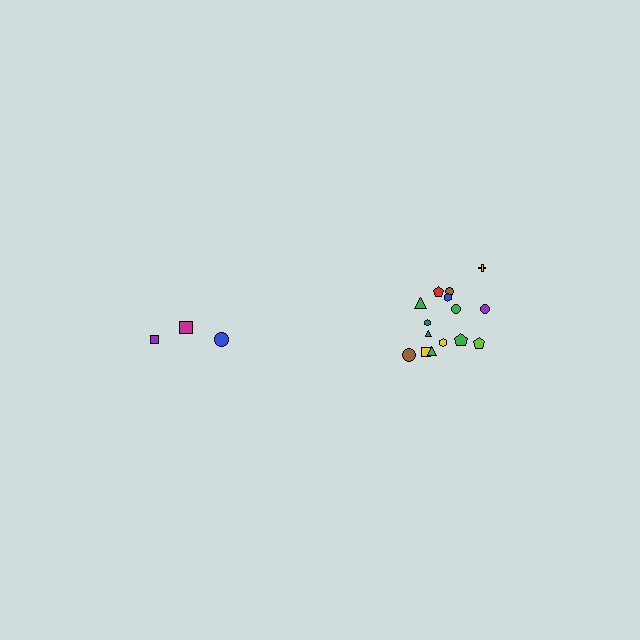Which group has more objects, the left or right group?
The right group.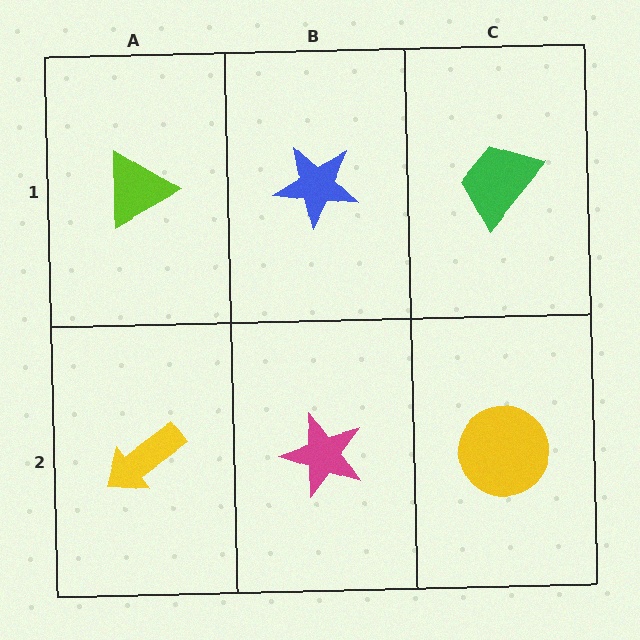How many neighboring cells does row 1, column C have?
2.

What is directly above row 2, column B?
A blue star.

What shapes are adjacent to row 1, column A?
A yellow arrow (row 2, column A), a blue star (row 1, column B).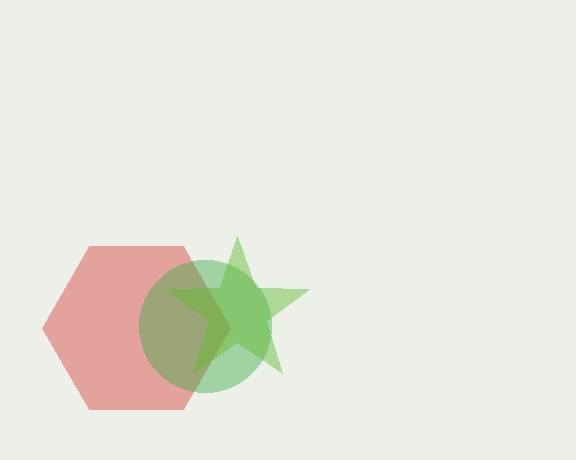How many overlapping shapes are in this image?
There are 3 overlapping shapes in the image.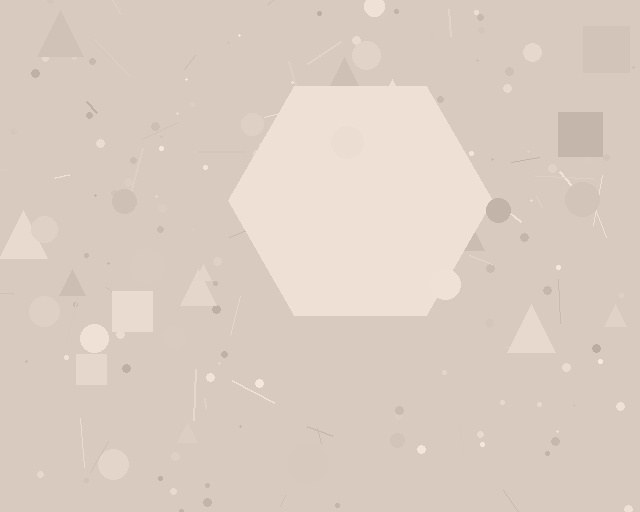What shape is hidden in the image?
A hexagon is hidden in the image.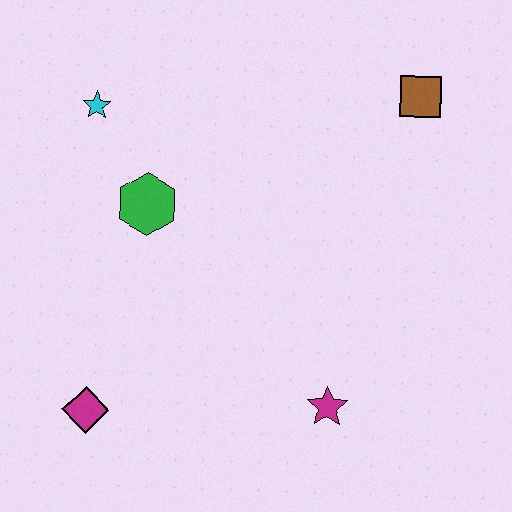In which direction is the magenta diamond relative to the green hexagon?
The magenta diamond is below the green hexagon.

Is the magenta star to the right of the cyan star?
Yes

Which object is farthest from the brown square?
The magenta diamond is farthest from the brown square.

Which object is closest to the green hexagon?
The cyan star is closest to the green hexagon.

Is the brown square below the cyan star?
No